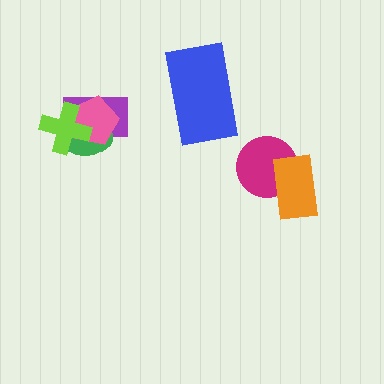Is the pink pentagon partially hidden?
Yes, it is partially covered by another shape.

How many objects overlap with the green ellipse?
3 objects overlap with the green ellipse.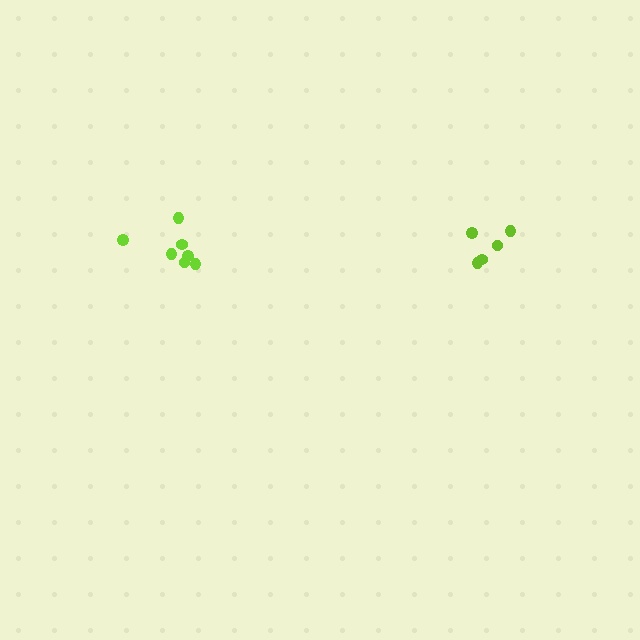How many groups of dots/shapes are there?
There are 2 groups.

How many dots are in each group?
Group 1: 5 dots, Group 2: 7 dots (12 total).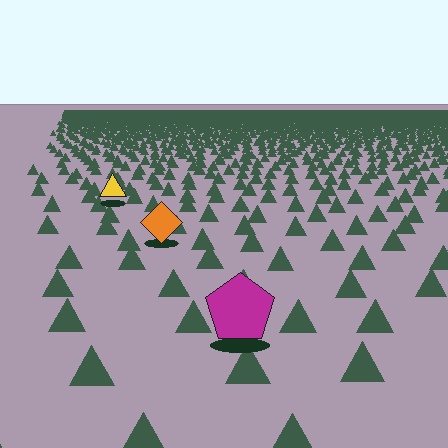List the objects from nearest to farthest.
From nearest to farthest: the magenta pentagon, the orange diamond, the yellow triangle.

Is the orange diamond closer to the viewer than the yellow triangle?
Yes. The orange diamond is closer — you can tell from the texture gradient: the ground texture is coarser near it.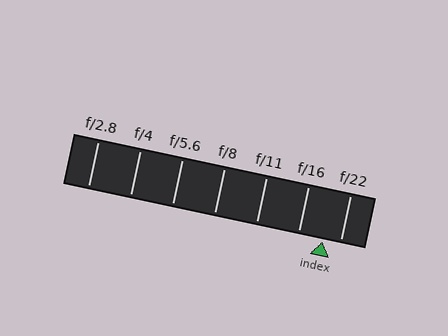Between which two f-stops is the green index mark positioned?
The index mark is between f/16 and f/22.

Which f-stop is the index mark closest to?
The index mark is closest to f/22.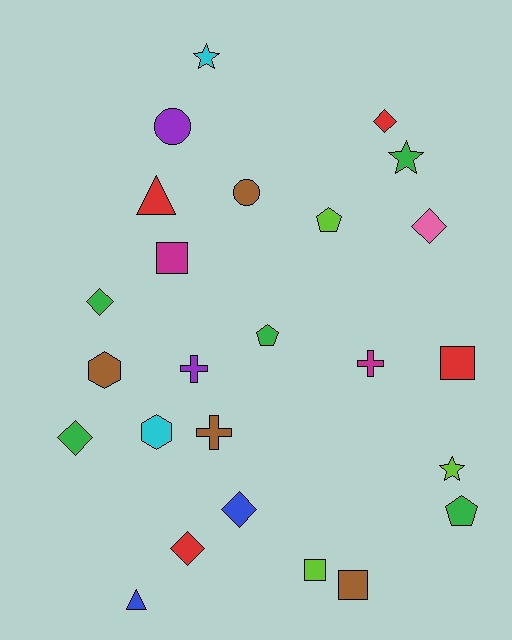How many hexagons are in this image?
There are 2 hexagons.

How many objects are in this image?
There are 25 objects.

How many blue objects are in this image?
There are 2 blue objects.